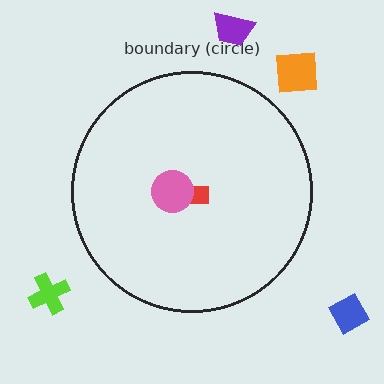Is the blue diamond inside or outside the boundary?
Outside.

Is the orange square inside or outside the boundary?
Outside.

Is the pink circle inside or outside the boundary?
Inside.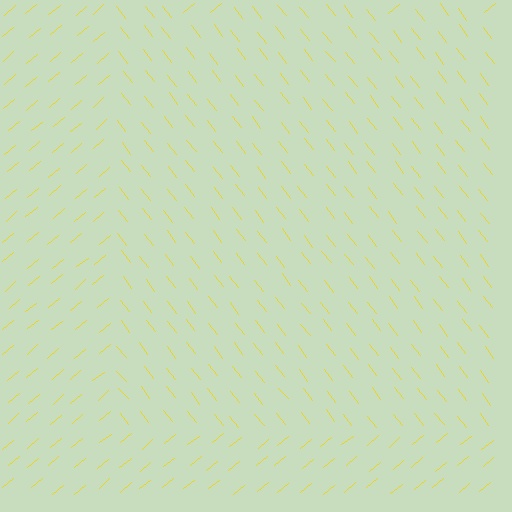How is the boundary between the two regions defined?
The boundary is defined purely by a change in line orientation (approximately 88 degrees difference). All lines are the same color and thickness.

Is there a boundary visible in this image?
Yes, there is a texture boundary formed by a change in line orientation.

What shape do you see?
I see a rectangle.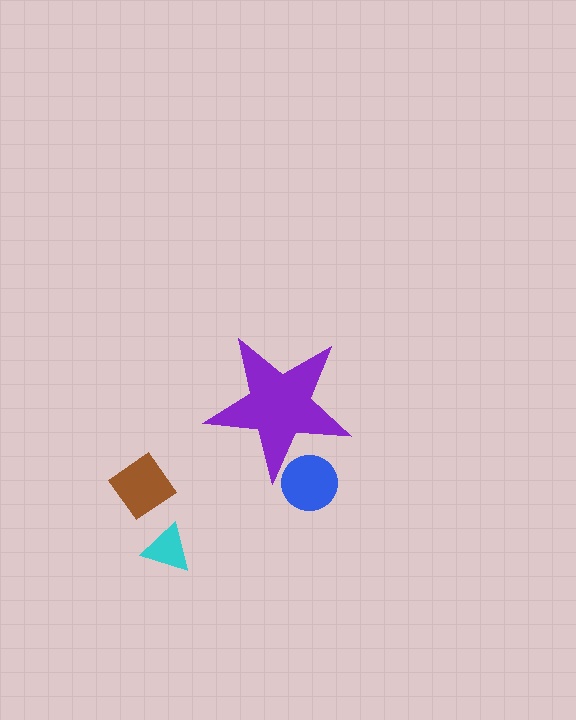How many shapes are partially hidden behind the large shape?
1 shape is partially hidden.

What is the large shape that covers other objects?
A purple star.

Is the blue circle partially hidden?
Yes, the blue circle is partially hidden behind the purple star.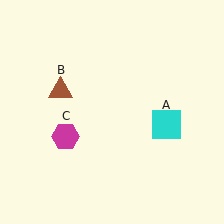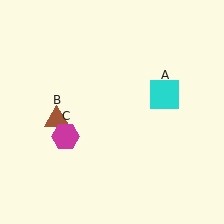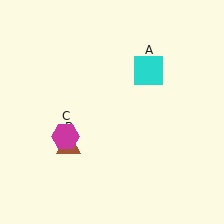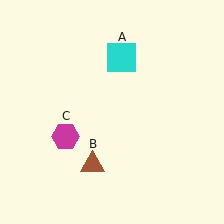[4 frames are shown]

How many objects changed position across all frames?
2 objects changed position: cyan square (object A), brown triangle (object B).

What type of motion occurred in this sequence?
The cyan square (object A), brown triangle (object B) rotated counterclockwise around the center of the scene.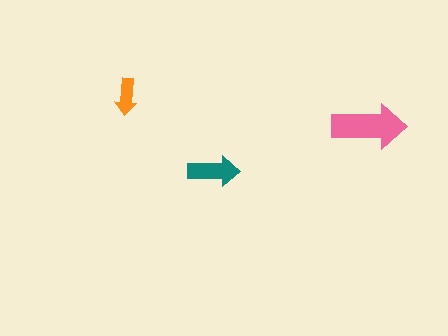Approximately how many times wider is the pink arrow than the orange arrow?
About 2 times wider.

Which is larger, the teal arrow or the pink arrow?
The pink one.